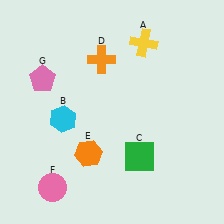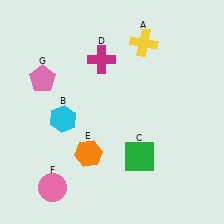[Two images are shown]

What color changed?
The cross (D) changed from orange in Image 1 to magenta in Image 2.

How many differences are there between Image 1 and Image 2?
There is 1 difference between the two images.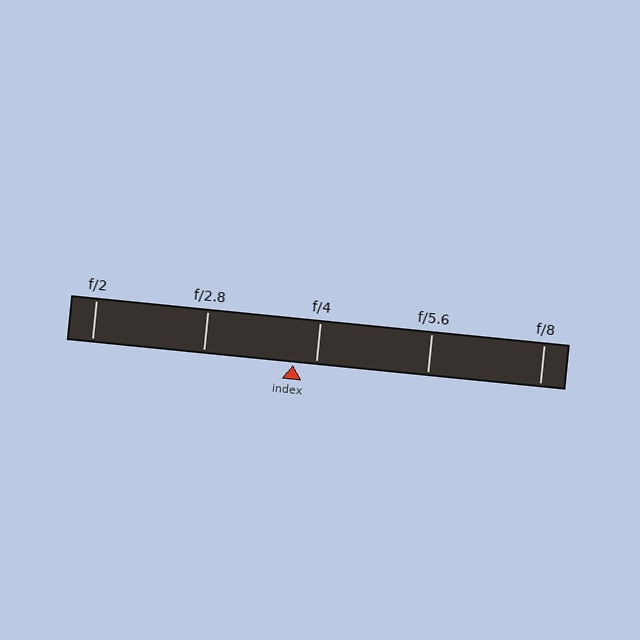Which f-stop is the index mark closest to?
The index mark is closest to f/4.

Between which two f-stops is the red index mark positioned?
The index mark is between f/2.8 and f/4.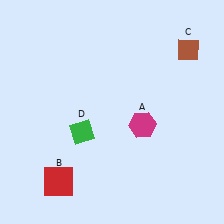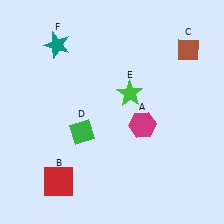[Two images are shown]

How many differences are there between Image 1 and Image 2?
There are 2 differences between the two images.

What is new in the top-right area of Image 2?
A green star (E) was added in the top-right area of Image 2.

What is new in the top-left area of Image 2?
A teal star (F) was added in the top-left area of Image 2.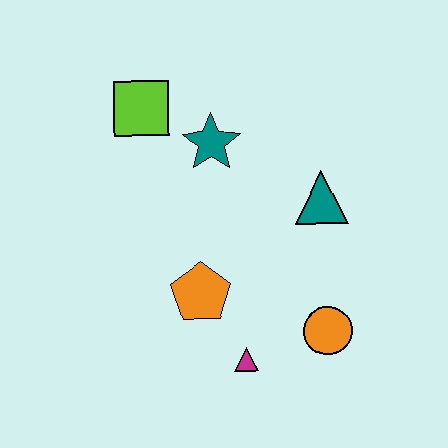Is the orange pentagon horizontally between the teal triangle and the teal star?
No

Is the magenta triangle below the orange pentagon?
Yes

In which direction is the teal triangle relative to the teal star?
The teal triangle is to the right of the teal star.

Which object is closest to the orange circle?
The magenta triangle is closest to the orange circle.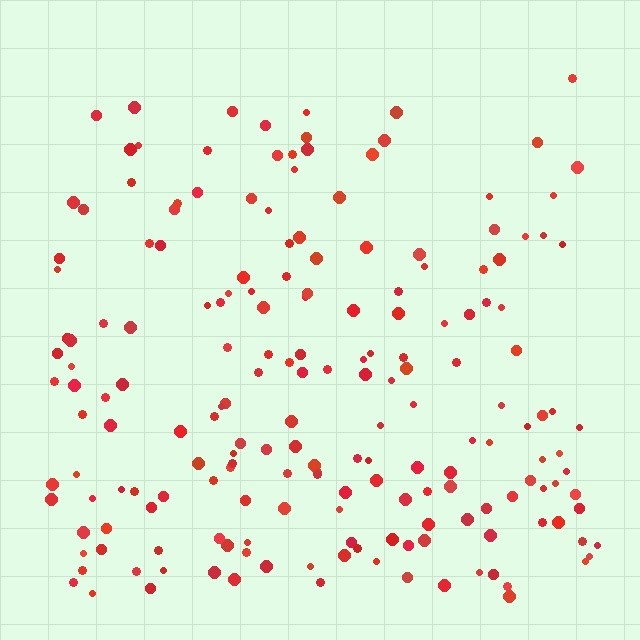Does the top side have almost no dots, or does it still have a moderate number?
Still a moderate number, just noticeably fewer than the bottom.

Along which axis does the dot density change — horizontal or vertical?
Vertical.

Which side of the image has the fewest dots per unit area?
The top.